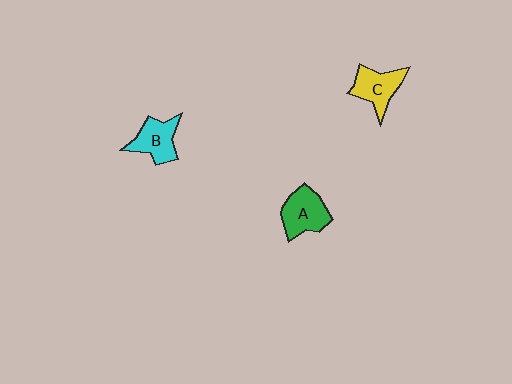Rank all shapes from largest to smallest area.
From largest to smallest: A (green), C (yellow), B (cyan).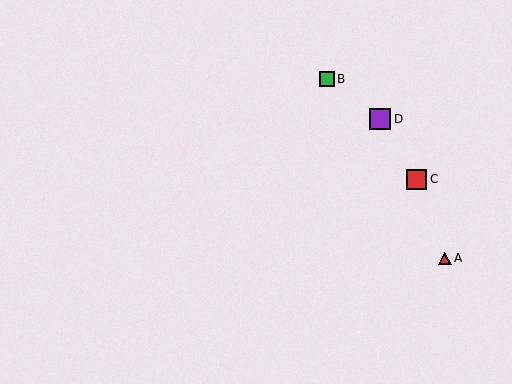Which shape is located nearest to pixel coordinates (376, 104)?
The purple square (labeled D) at (380, 119) is nearest to that location.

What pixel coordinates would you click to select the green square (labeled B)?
Click at (327, 79) to select the green square B.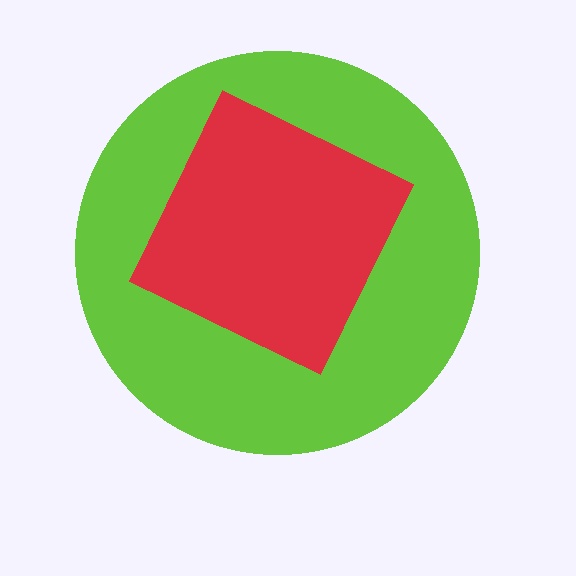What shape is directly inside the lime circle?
The red square.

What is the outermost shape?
The lime circle.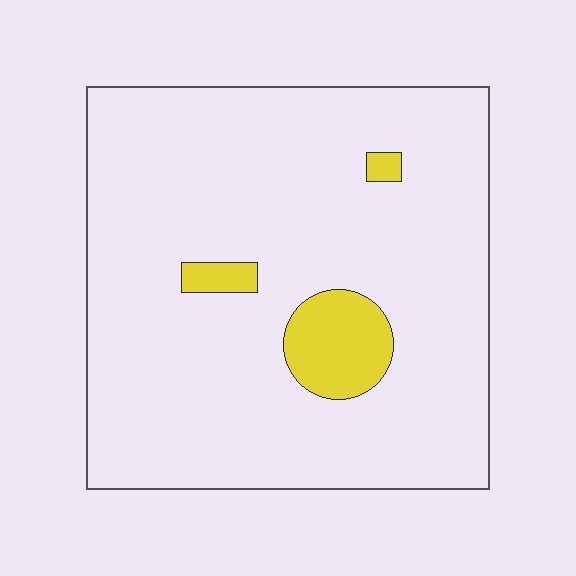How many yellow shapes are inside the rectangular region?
3.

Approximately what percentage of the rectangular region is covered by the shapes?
Approximately 10%.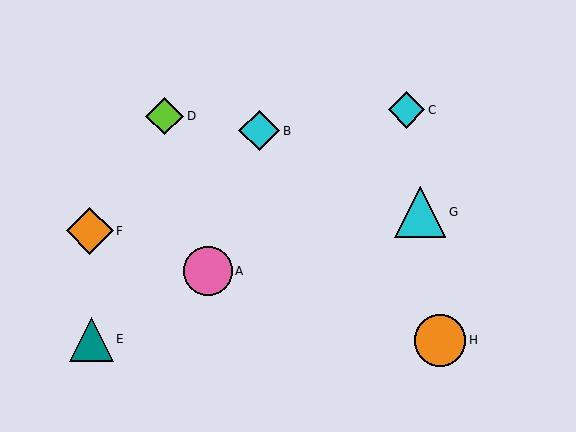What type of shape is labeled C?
Shape C is a cyan diamond.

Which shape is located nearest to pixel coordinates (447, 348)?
The orange circle (labeled H) at (440, 340) is nearest to that location.